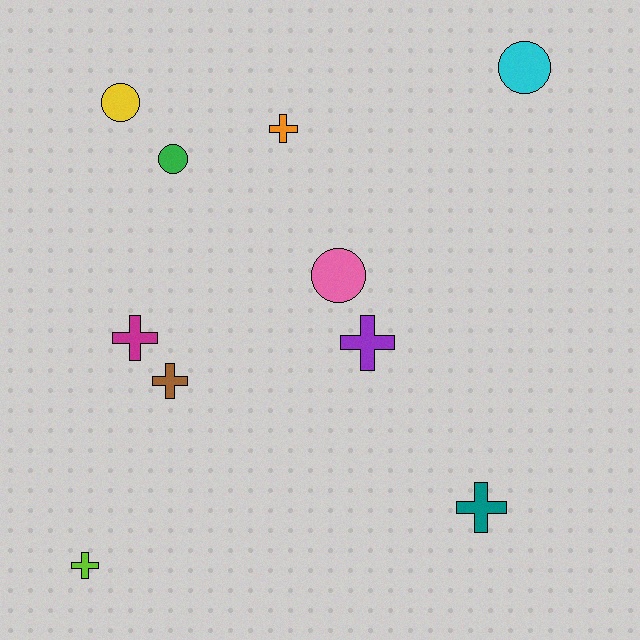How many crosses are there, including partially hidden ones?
There are 6 crosses.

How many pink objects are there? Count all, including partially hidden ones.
There is 1 pink object.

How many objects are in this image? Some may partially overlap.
There are 10 objects.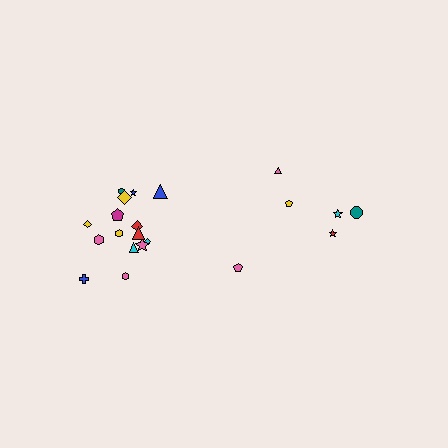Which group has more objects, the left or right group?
The left group.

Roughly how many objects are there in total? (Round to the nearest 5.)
Roughly 20 objects in total.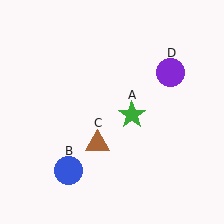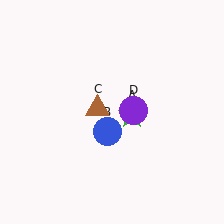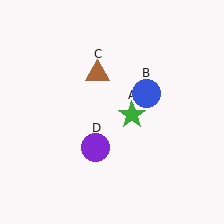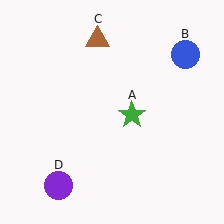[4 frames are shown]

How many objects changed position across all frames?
3 objects changed position: blue circle (object B), brown triangle (object C), purple circle (object D).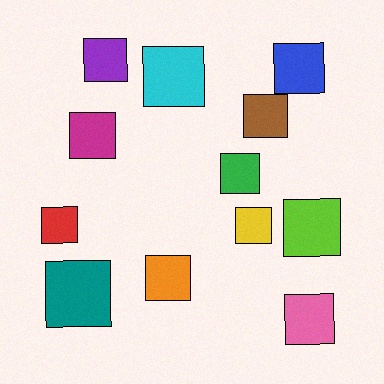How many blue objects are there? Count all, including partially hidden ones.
There is 1 blue object.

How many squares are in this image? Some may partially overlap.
There are 12 squares.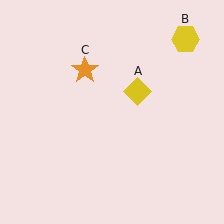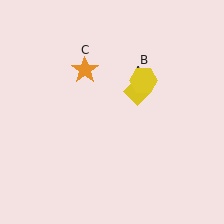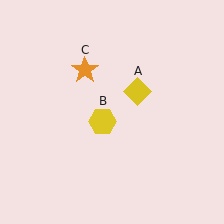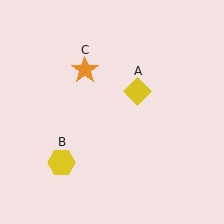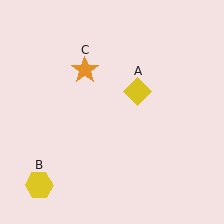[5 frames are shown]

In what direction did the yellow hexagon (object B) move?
The yellow hexagon (object B) moved down and to the left.